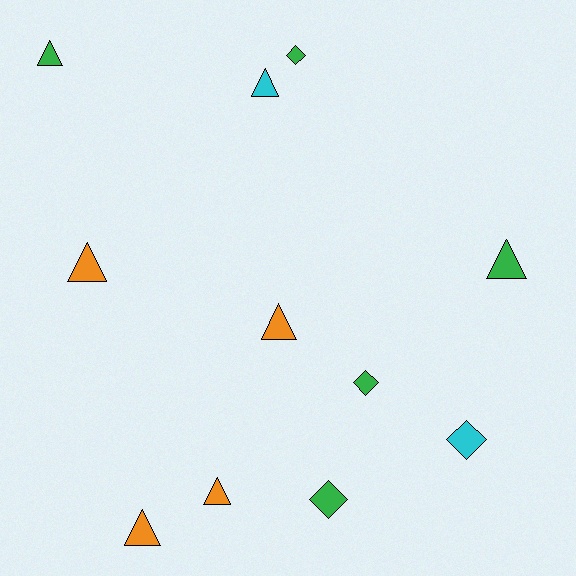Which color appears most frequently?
Green, with 5 objects.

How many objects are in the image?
There are 11 objects.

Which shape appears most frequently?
Triangle, with 7 objects.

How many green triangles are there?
There are 2 green triangles.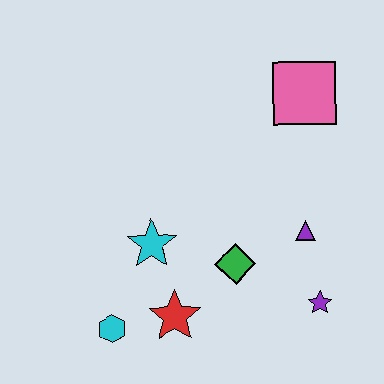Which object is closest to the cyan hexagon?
The red star is closest to the cyan hexagon.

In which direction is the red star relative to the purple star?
The red star is to the left of the purple star.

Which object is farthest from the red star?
The pink square is farthest from the red star.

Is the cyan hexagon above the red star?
No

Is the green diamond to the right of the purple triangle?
No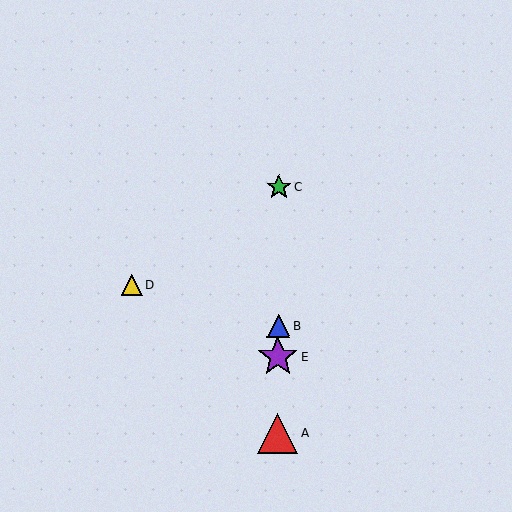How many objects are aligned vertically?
4 objects (A, B, C, E) are aligned vertically.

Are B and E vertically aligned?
Yes, both are at x≈278.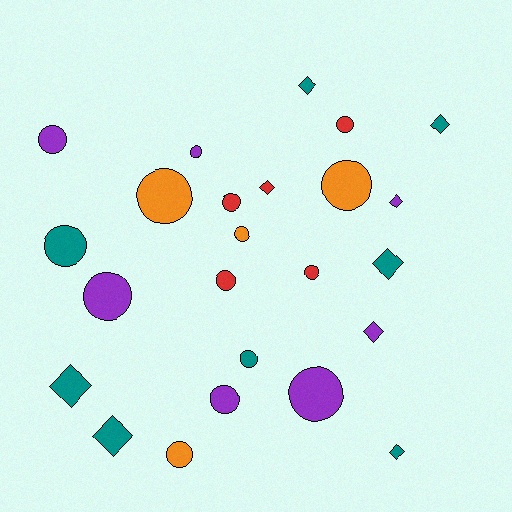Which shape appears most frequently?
Circle, with 15 objects.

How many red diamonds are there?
There is 1 red diamond.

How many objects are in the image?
There are 24 objects.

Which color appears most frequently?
Teal, with 8 objects.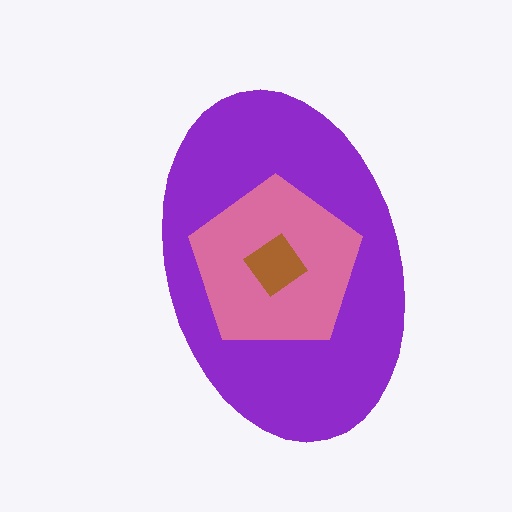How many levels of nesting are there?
3.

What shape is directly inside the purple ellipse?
The pink pentagon.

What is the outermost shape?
The purple ellipse.